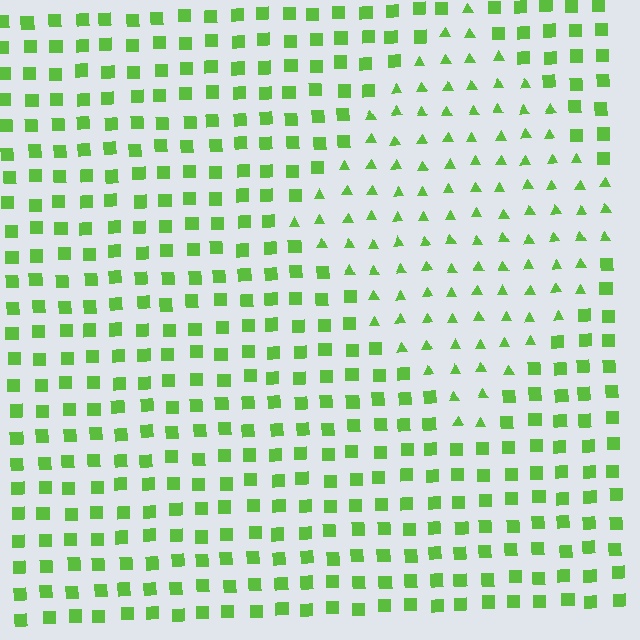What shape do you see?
I see a diamond.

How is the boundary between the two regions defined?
The boundary is defined by a change in element shape: triangles inside vs. squares outside. All elements share the same color and spacing.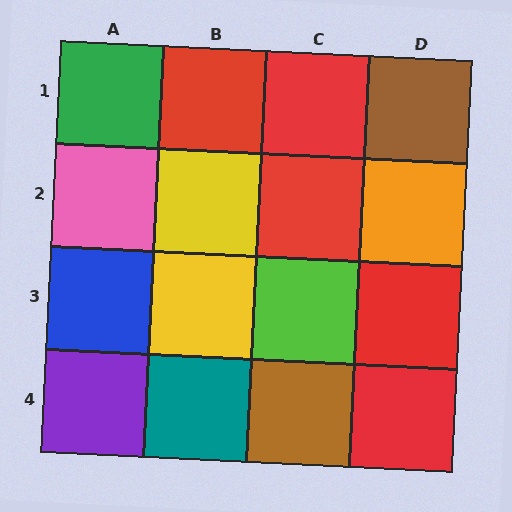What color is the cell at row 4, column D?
Red.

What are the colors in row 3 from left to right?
Blue, yellow, lime, red.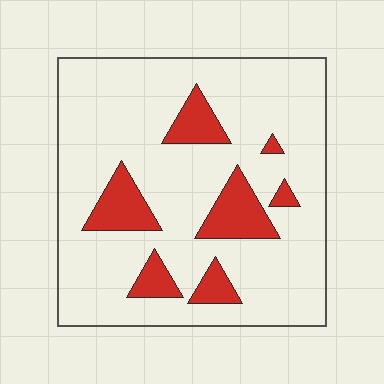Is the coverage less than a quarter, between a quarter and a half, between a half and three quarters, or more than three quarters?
Less than a quarter.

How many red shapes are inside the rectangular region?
7.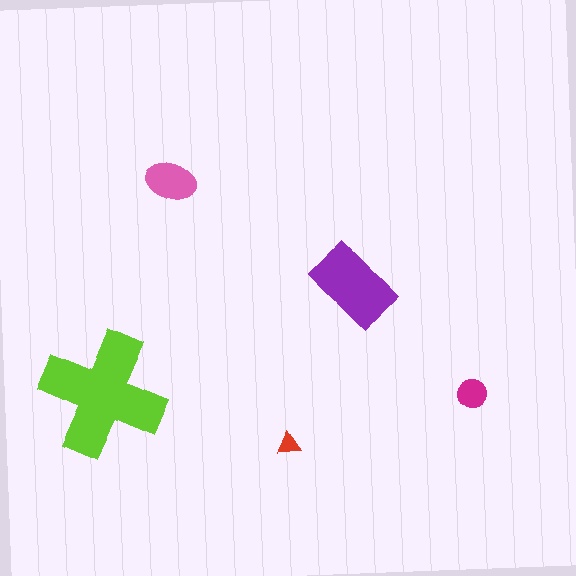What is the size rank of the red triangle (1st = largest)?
5th.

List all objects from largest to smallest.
The lime cross, the purple rectangle, the pink ellipse, the magenta circle, the red triangle.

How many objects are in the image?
There are 5 objects in the image.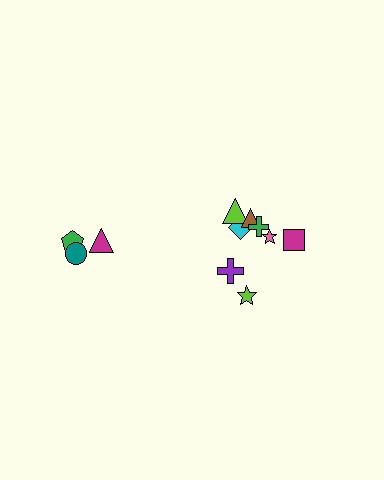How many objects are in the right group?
There are 8 objects.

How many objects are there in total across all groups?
There are 11 objects.